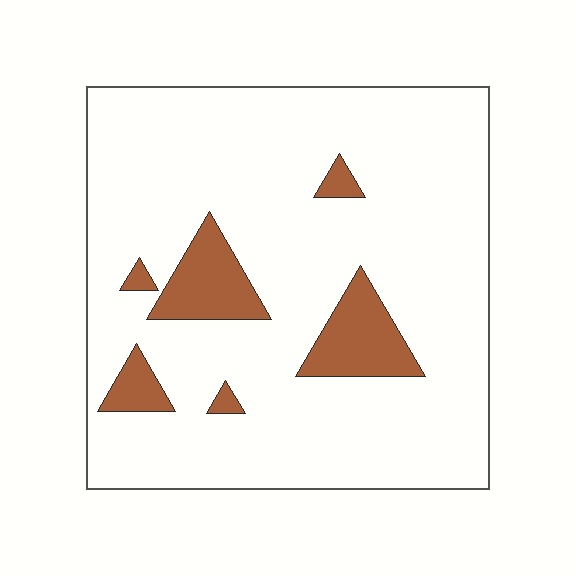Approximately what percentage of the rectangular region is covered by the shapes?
Approximately 10%.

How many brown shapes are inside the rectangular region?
6.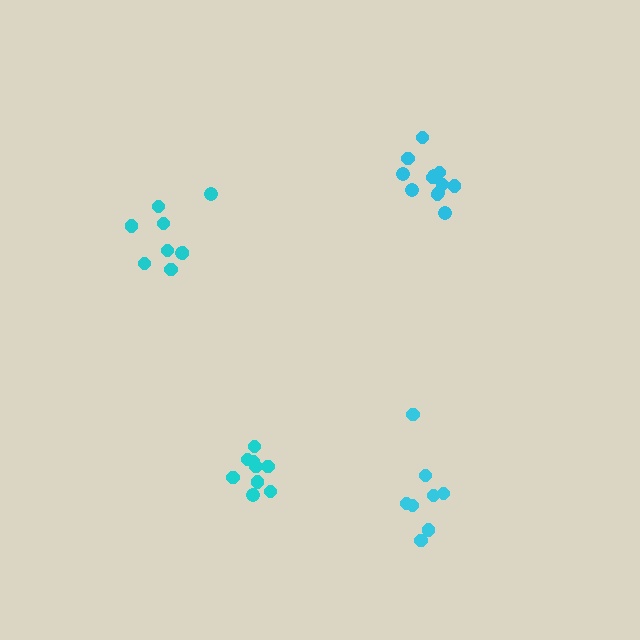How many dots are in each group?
Group 1: 12 dots, Group 2: 8 dots, Group 3: 9 dots, Group 4: 9 dots (38 total).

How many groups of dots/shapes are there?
There are 4 groups.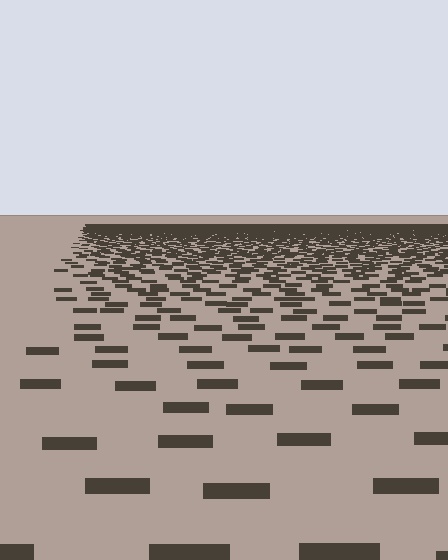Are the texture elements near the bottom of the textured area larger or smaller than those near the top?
Larger. Near the bottom, elements are closer to the viewer and appear at a bigger on-screen size.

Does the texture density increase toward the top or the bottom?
Density increases toward the top.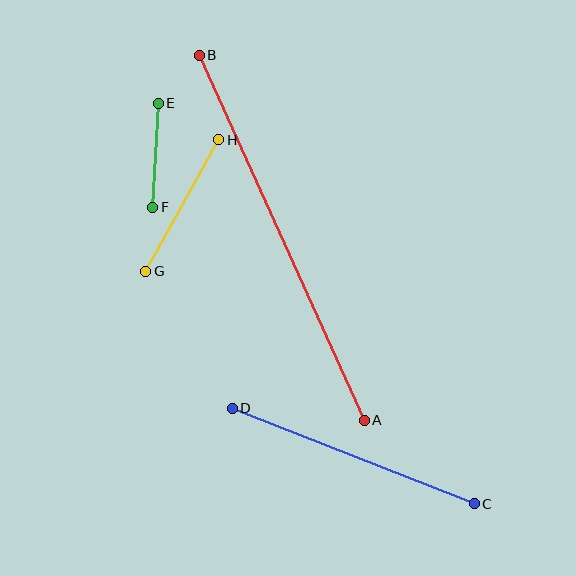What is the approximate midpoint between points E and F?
The midpoint is at approximately (155, 155) pixels.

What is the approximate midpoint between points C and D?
The midpoint is at approximately (353, 456) pixels.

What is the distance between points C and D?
The distance is approximately 260 pixels.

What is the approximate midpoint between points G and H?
The midpoint is at approximately (182, 205) pixels.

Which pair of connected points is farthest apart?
Points A and B are farthest apart.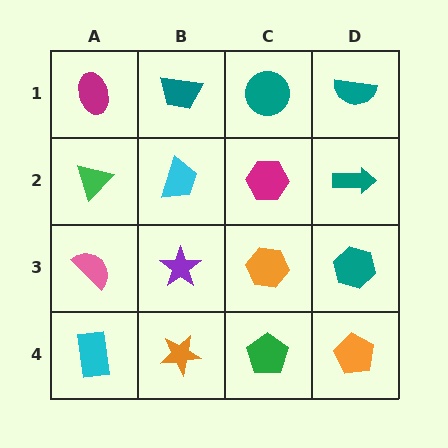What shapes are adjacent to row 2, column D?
A teal semicircle (row 1, column D), a teal hexagon (row 3, column D), a magenta hexagon (row 2, column C).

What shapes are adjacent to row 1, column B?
A cyan trapezoid (row 2, column B), a magenta ellipse (row 1, column A), a teal circle (row 1, column C).